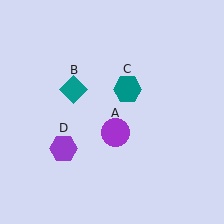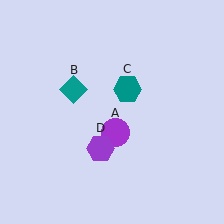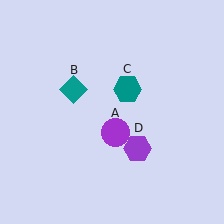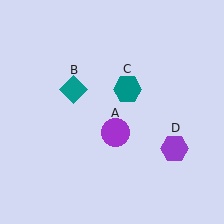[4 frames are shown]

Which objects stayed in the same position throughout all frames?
Purple circle (object A) and teal diamond (object B) and teal hexagon (object C) remained stationary.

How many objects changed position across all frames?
1 object changed position: purple hexagon (object D).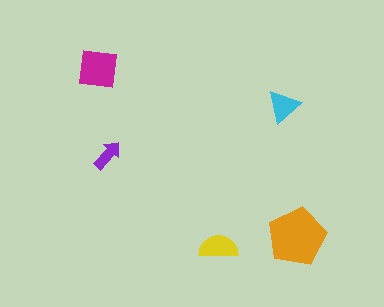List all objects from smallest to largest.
The purple arrow, the cyan triangle, the yellow semicircle, the magenta square, the orange pentagon.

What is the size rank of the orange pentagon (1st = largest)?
1st.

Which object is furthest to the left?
The magenta square is leftmost.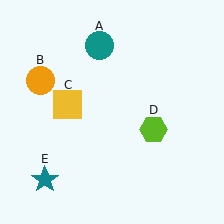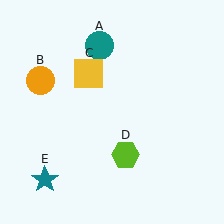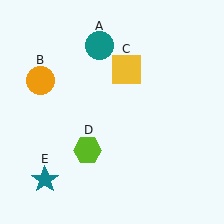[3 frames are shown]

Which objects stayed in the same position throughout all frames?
Teal circle (object A) and orange circle (object B) and teal star (object E) remained stationary.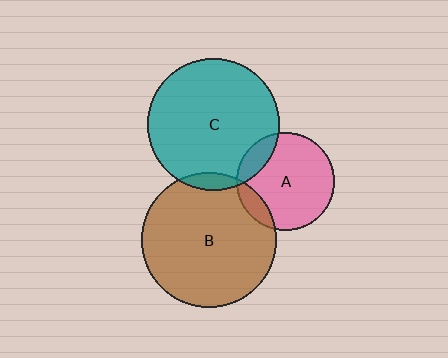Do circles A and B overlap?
Yes.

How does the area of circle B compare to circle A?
Approximately 1.9 times.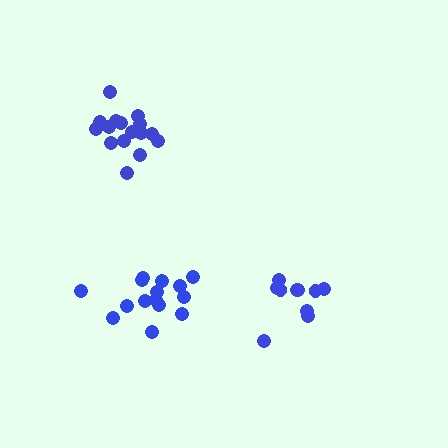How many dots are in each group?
Group 1: 15 dots, Group 2: 10 dots, Group 3: 16 dots (41 total).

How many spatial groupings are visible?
There are 3 spatial groupings.